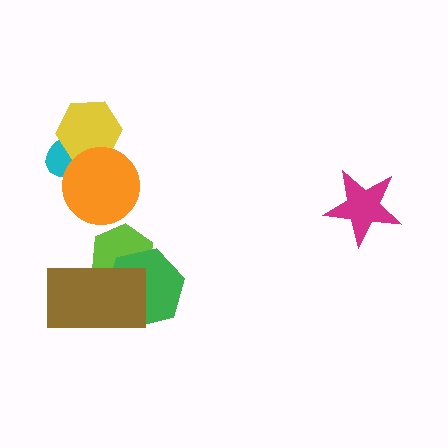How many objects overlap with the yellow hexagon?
2 objects overlap with the yellow hexagon.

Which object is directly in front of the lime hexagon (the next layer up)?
The green hexagon is directly in front of the lime hexagon.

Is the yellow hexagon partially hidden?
Yes, it is partially covered by another shape.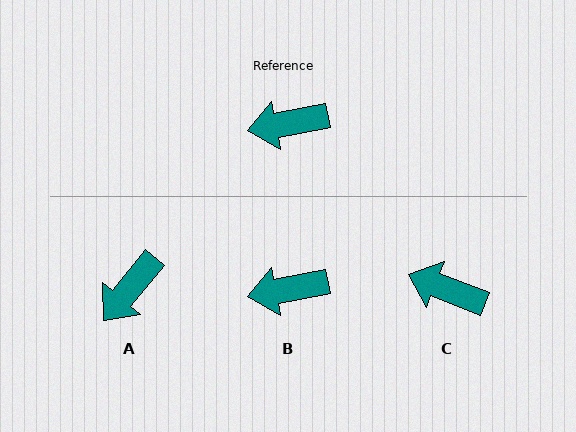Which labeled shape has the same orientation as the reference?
B.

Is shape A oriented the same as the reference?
No, it is off by about 40 degrees.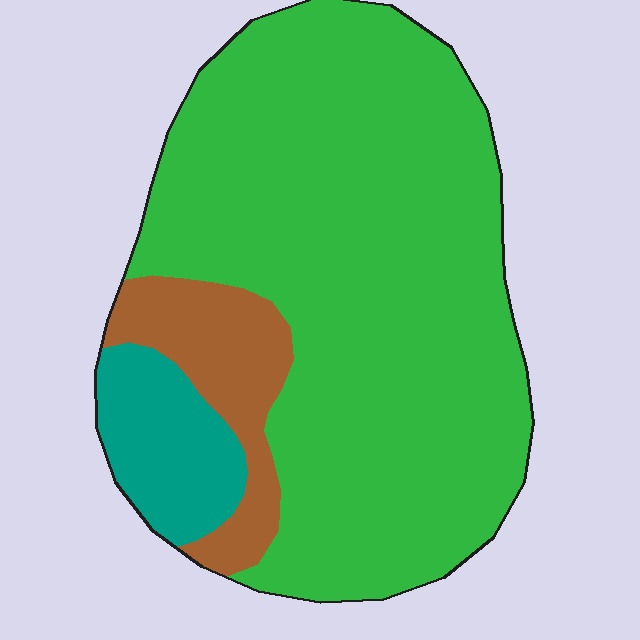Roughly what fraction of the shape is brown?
Brown takes up about one eighth (1/8) of the shape.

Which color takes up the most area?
Green, at roughly 80%.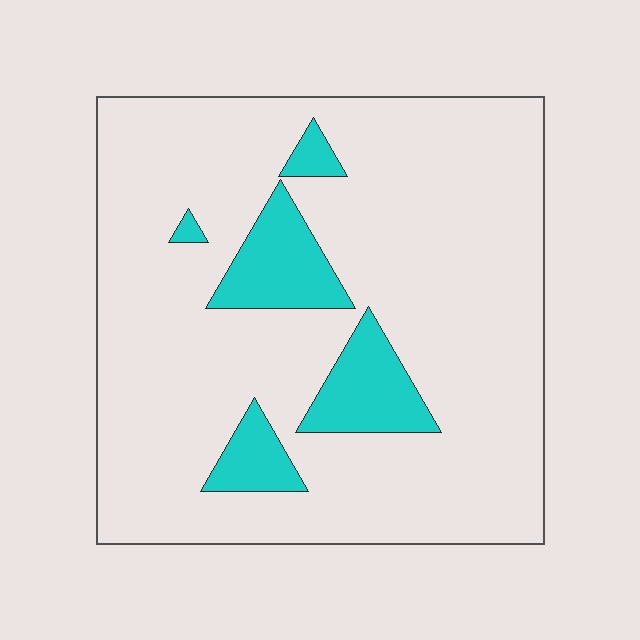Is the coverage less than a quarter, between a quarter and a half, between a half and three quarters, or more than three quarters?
Less than a quarter.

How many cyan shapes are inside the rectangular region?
5.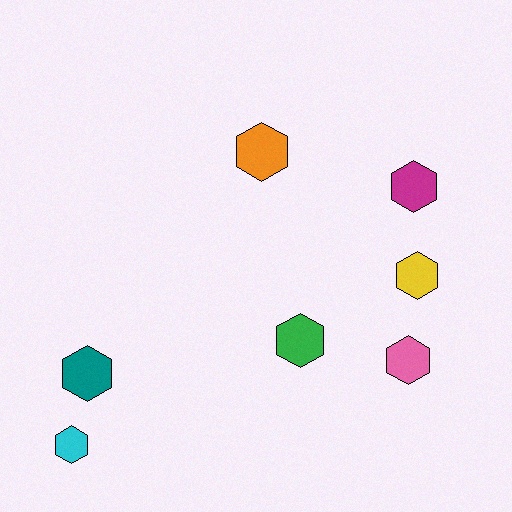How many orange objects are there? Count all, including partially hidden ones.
There is 1 orange object.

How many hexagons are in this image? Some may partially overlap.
There are 7 hexagons.